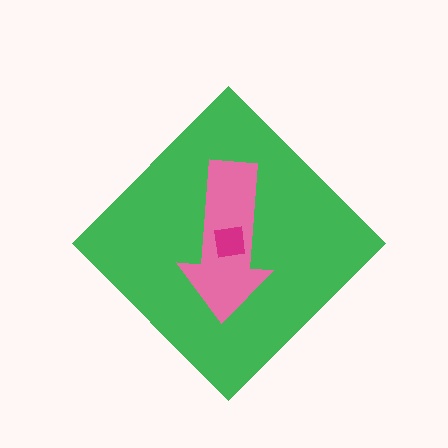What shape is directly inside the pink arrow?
The magenta square.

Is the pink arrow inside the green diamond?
Yes.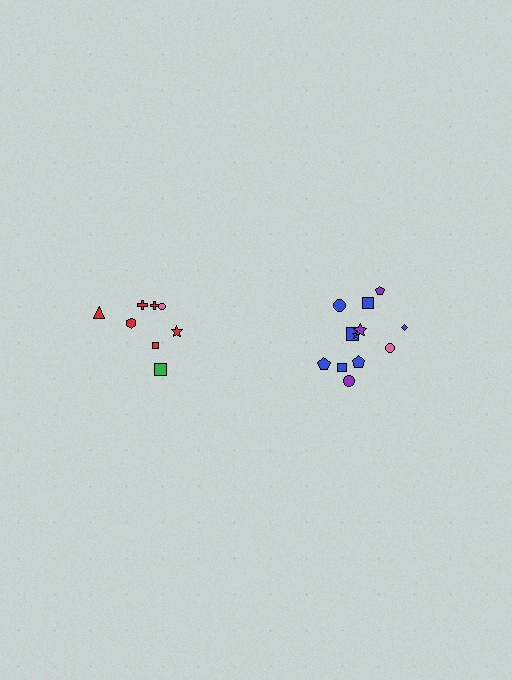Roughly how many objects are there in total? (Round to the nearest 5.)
Roughly 20 objects in total.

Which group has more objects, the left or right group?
The right group.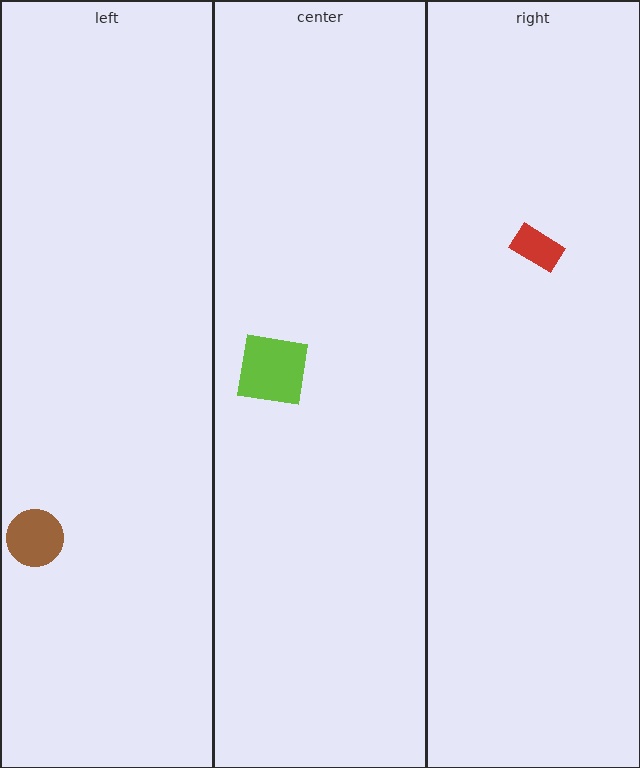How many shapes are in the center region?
1.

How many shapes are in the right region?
1.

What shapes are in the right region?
The red rectangle.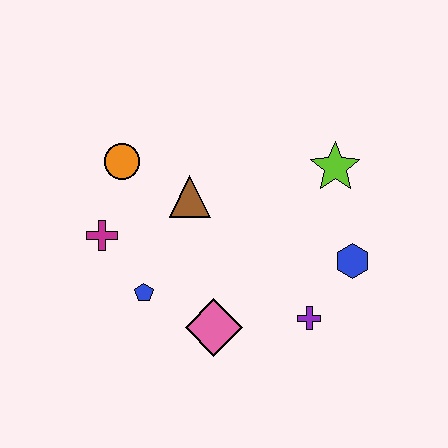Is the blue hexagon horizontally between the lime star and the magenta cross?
No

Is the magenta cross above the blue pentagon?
Yes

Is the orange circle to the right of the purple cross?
No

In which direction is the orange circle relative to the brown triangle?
The orange circle is to the left of the brown triangle.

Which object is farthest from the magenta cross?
The blue hexagon is farthest from the magenta cross.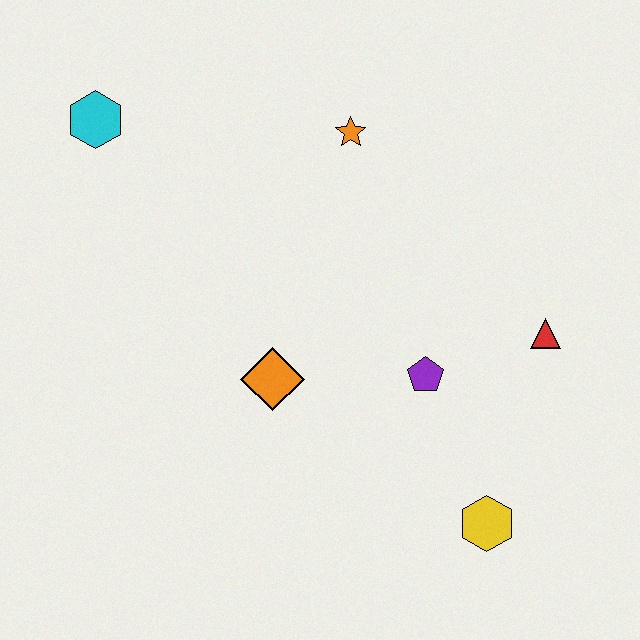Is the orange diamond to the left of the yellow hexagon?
Yes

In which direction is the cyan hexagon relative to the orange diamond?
The cyan hexagon is above the orange diamond.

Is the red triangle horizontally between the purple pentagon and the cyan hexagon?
No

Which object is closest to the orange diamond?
The purple pentagon is closest to the orange diamond.